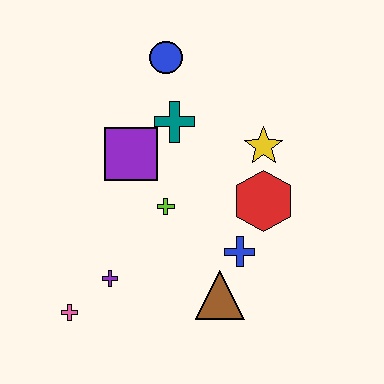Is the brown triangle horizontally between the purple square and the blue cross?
Yes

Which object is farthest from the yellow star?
The pink cross is farthest from the yellow star.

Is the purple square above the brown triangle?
Yes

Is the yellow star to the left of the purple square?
No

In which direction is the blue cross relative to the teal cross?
The blue cross is below the teal cross.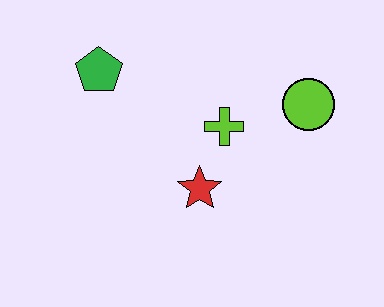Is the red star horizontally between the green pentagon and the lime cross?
Yes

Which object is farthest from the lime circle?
The green pentagon is farthest from the lime circle.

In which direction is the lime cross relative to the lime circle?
The lime cross is to the left of the lime circle.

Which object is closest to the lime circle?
The lime cross is closest to the lime circle.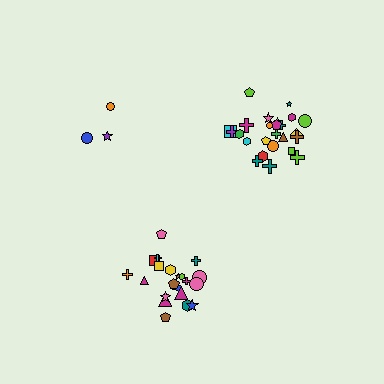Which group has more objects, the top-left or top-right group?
The top-right group.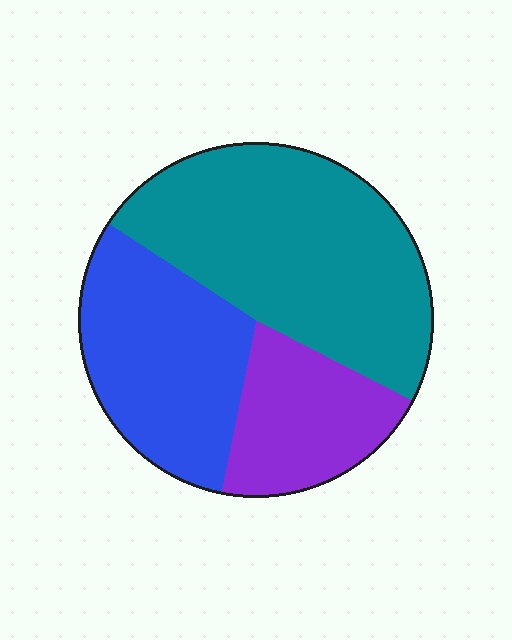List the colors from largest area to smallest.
From largest to smallest: teal, blue, purple.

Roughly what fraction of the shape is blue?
Blue covers roughly 30% of the shape.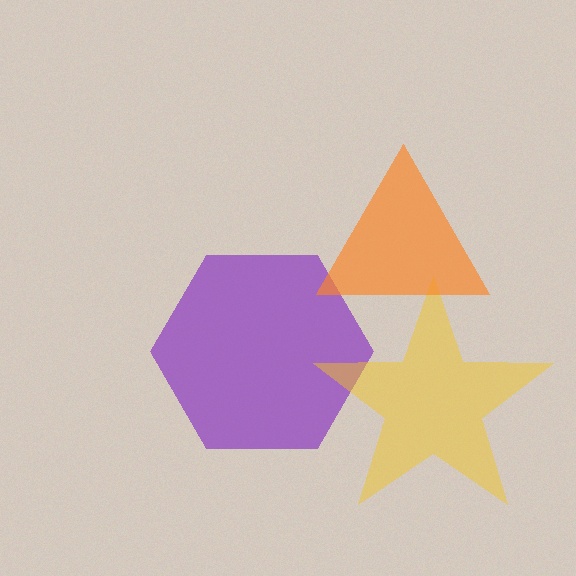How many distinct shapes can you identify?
There are 3 distinct shapes: a purple hexagon, a yellow star, an orange triangle.